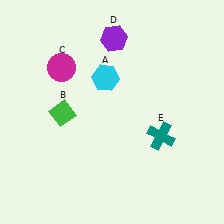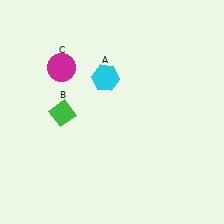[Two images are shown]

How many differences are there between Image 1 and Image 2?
There are 2 differences between the two images.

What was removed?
The teal cross (E), the purple hexagon (D) were removed in Image 2.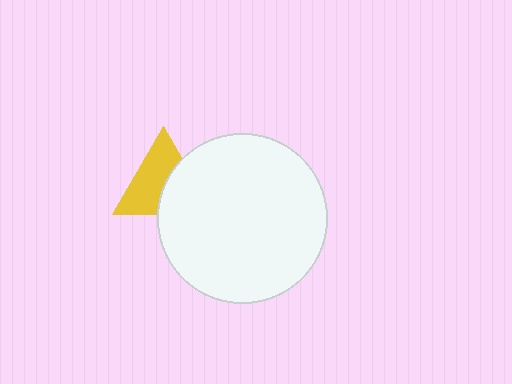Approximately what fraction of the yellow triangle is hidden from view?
Roughly 41% of the yellow triangle is hidden behind the white circle.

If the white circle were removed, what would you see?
You would see the complete yellow triangle.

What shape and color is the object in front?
The object in front is a white circle.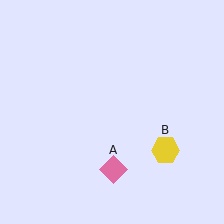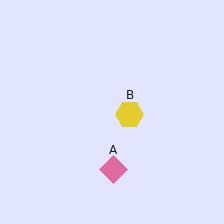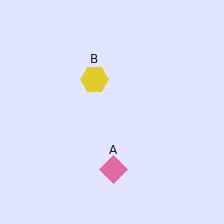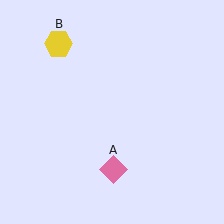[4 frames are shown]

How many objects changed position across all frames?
1 object changed position: yellow hexagon (object B).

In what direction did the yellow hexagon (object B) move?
The yellow hexagon (object B) moved up and to the left.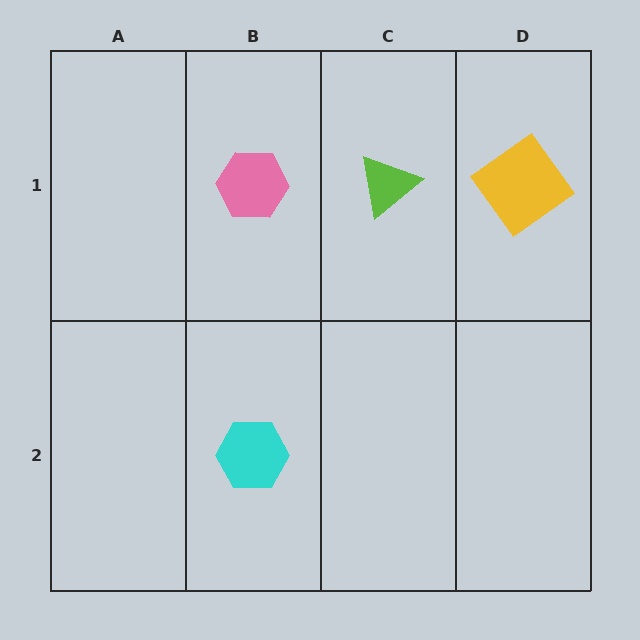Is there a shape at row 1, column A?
No, that cell is empty.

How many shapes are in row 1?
3 shapes.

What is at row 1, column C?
A lime triangle.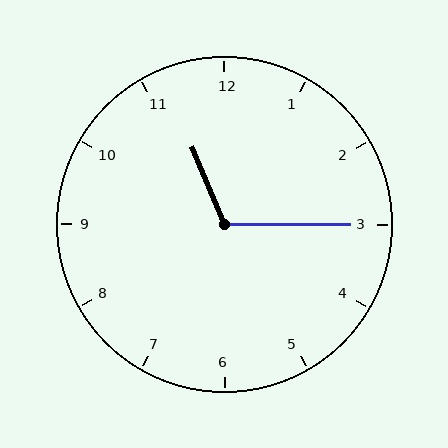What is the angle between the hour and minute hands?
Approximately 112 degrees.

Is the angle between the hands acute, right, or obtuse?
It is obtuse.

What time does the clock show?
11:15.